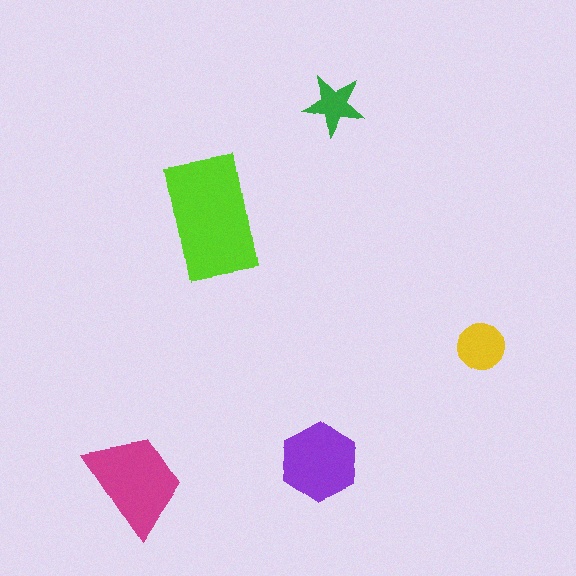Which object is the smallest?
The green star.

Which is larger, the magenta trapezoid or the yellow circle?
The magenta trapezoid.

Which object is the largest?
The lime rectangle.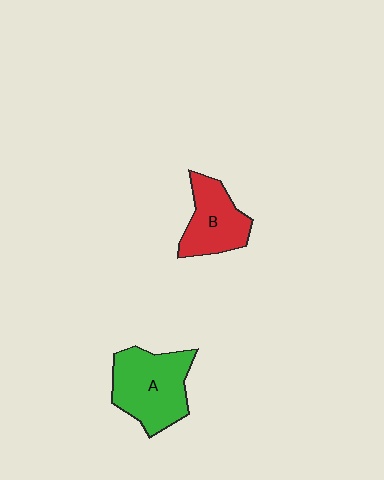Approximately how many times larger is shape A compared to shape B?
Approximately 1.4 times.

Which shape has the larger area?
Shape A (green).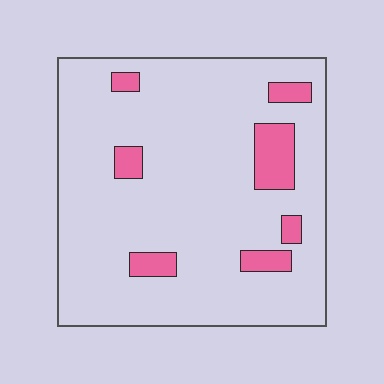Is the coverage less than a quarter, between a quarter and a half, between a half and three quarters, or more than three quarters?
Less than a quarter.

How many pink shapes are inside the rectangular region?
7.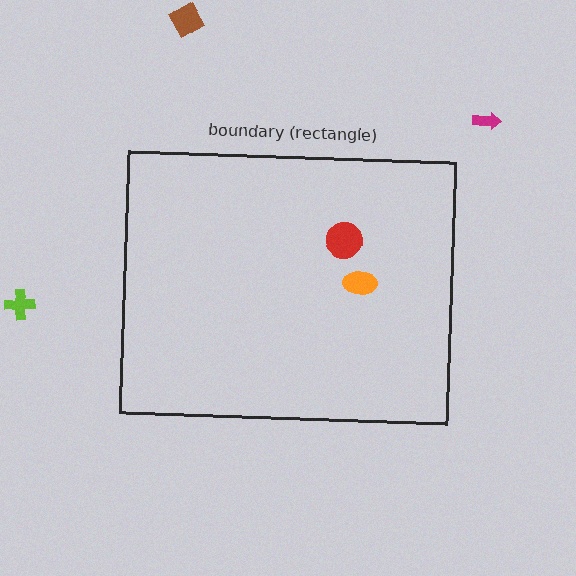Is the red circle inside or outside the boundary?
Inside.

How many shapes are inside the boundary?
2 inside, 3 outside.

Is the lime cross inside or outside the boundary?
Outside.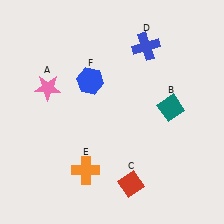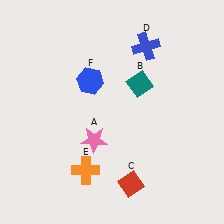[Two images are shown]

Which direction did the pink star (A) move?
The pink star (A) moved down.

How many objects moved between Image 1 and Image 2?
2 objects moved between the two images.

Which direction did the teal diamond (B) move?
The teal diamond (B) moved left.